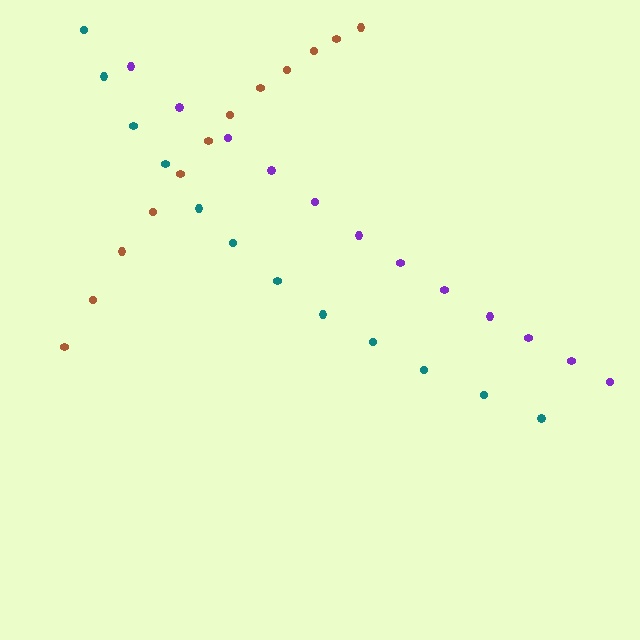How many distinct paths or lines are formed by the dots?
There are 3 distinct paths.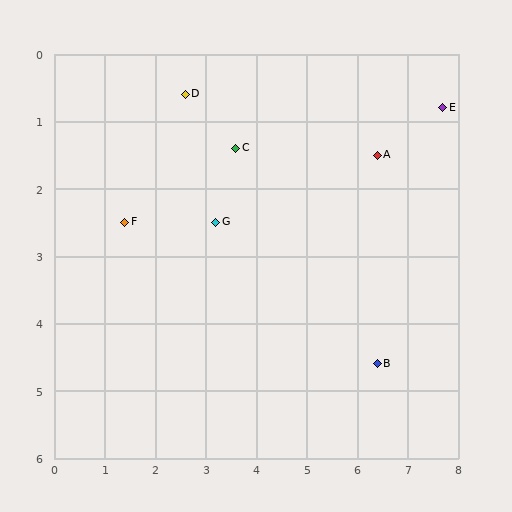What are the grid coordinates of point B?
Point B is at approximately (6.4, 4.6).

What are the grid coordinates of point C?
Point C is at approximately (3.6, 1.4).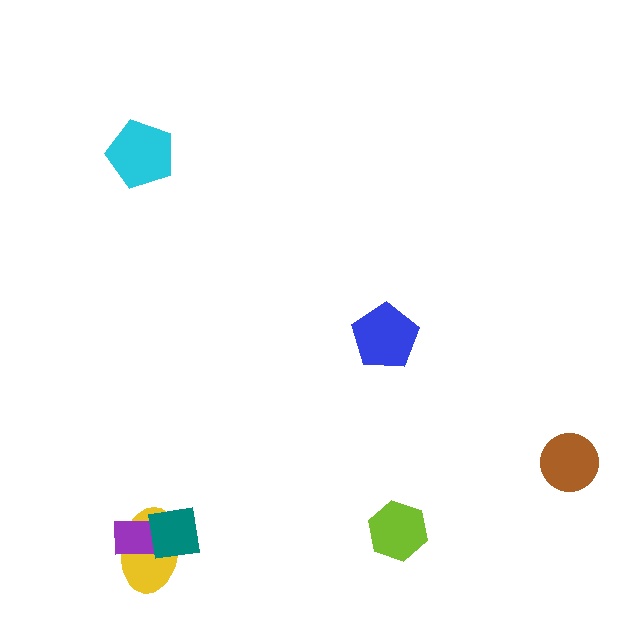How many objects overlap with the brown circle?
0 objects overlap with the brown circle.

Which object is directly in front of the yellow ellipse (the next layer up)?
The purple rectangle is directly in front of the yellow ellipse.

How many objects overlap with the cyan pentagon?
0 objects overlap with the cyan pentagon.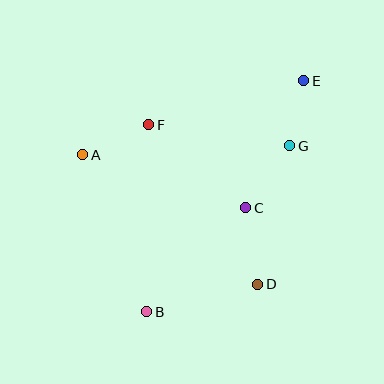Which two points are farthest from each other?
Points B and E are farthest from each other.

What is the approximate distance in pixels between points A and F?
The distance between A and F is approximately 73 pixels.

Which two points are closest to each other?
Points E and G are closest to each other.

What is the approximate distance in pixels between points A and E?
The distance between A and E is approximately 234 pixels.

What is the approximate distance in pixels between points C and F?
The distance between C and F is approximately 127 pixels.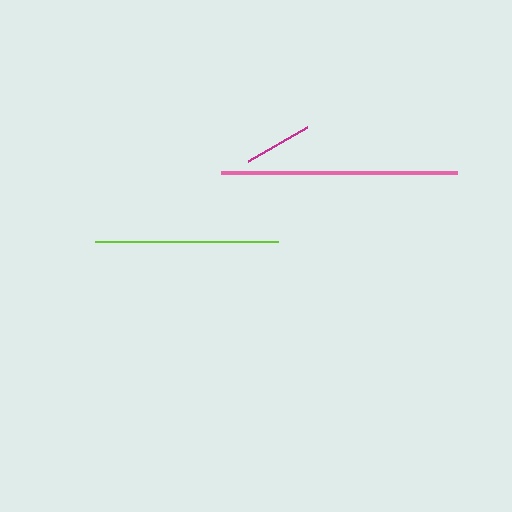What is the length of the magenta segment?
The magenta segment is approximately 68 pixels long.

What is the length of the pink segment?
The pink segment is approximately 235 pixels long.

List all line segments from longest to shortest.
From longest to shortest: pink, lime, magenta.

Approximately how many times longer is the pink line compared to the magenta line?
The pink line is approximately 3.5 times the length of the magenta line.